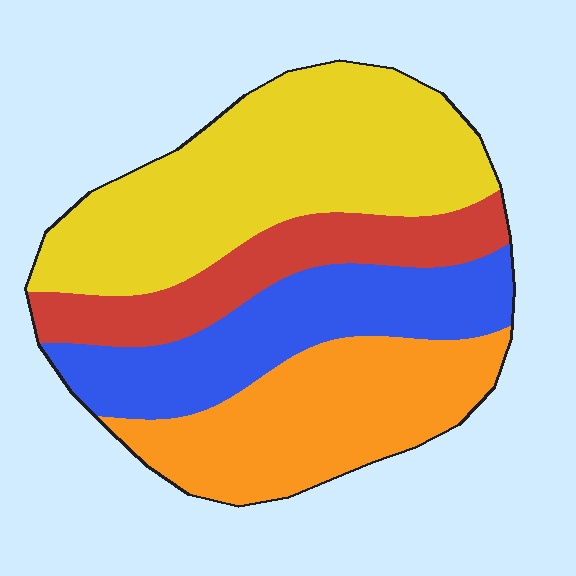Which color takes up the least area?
Red, at roughly 15%.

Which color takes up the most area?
Yellow, at roughly 35%.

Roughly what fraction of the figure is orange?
Orange covers 25% of the figure.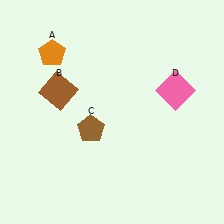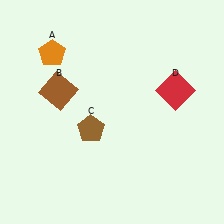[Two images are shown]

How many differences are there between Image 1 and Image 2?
There is 1 difference between the two images.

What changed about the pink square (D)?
In Image 1, D is pink. In Image 2, it changed to red.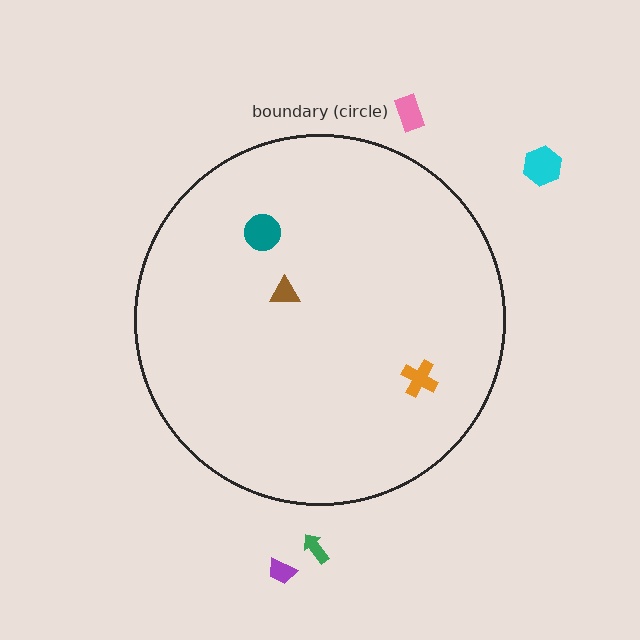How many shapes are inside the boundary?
3 inside, 4 outside.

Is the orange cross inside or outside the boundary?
Inside.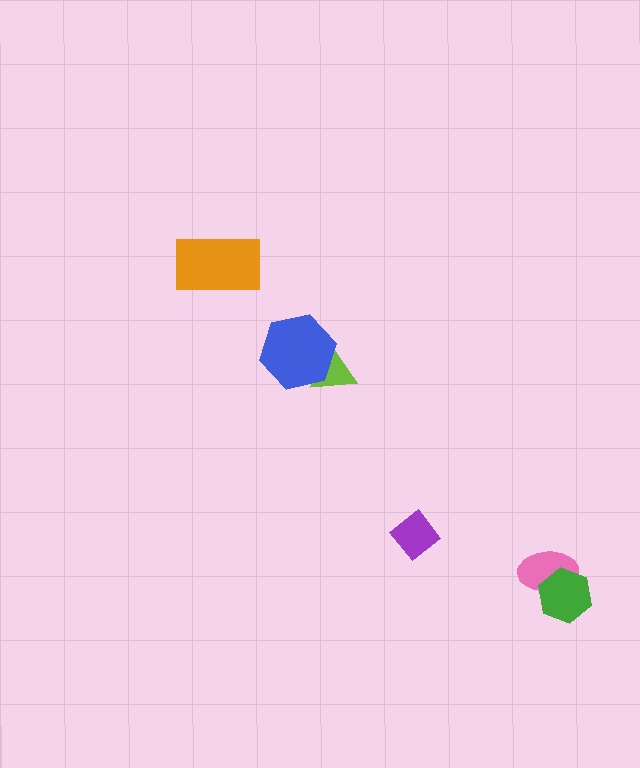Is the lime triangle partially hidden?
Yes, it is partially covered by another shape.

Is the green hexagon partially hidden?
No, no other shape covers it.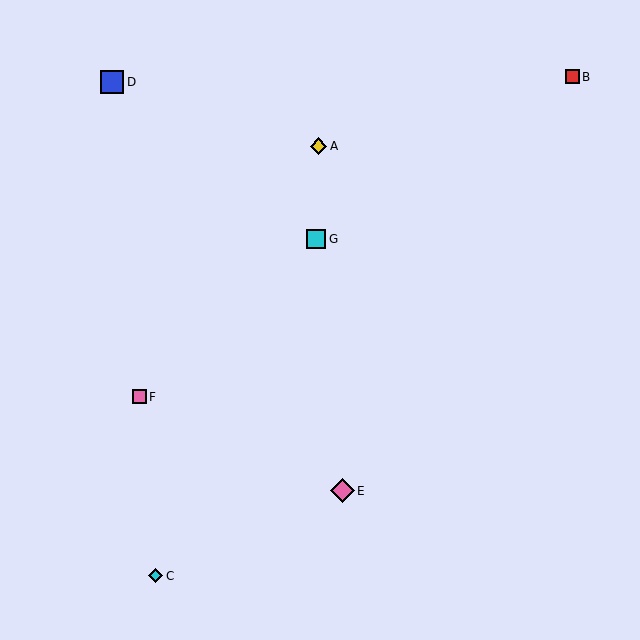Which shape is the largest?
The pink diamond (labeled E) is the largest.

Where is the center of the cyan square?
The center of the cyan square is at (316, 239).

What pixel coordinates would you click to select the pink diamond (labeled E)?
Click at (343, 491) to select the pink diamond E.